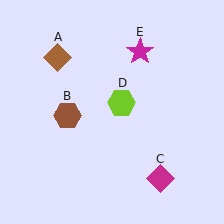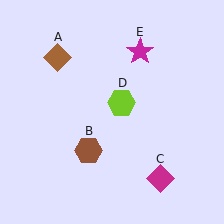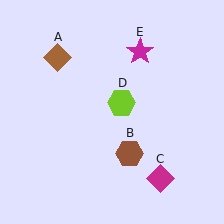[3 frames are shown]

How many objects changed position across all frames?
1 object changed position: brown hexagon (object B).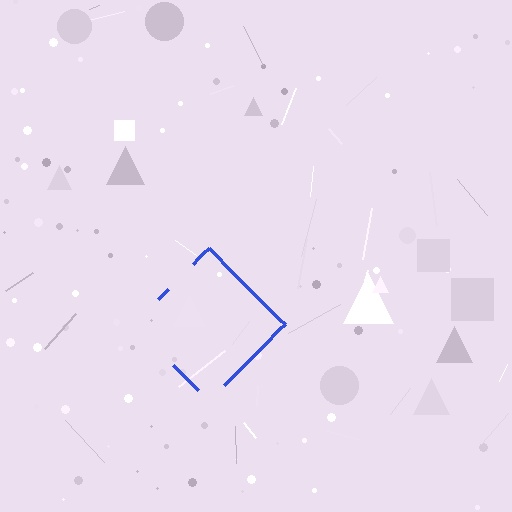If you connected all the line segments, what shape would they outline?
They would outline a diamond.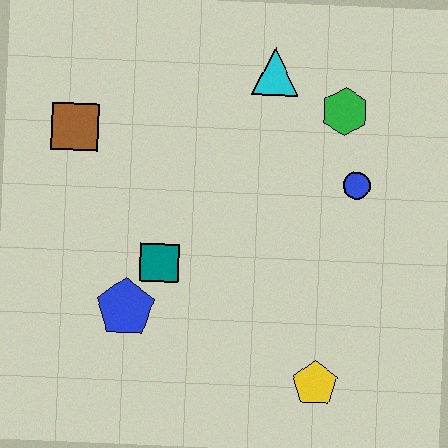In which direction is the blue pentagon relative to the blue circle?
The blue pentagon is to the left of the blue circle.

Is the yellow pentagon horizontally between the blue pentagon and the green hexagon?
Yes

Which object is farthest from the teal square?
The green hexagon is farthest from the teal square.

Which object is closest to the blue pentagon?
The teal square is closest to the blue pentagon.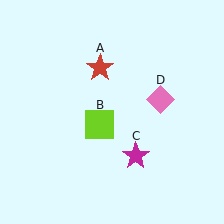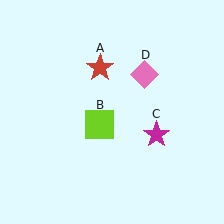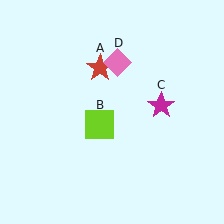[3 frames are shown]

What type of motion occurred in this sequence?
The magenta star (object C), pink diamond (object D) rotated counterclockwise around the center of the scene.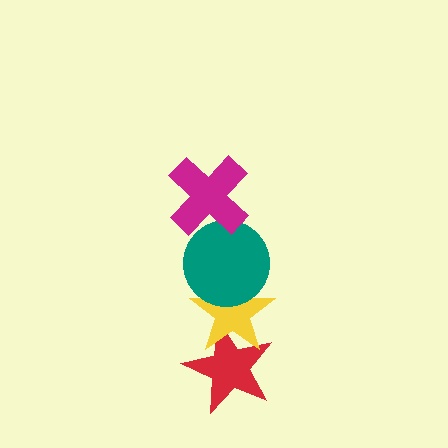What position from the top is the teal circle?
The teal circle is 2nd from the top.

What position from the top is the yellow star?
The yellow star is 3rd from the top.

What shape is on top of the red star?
The yellow star is on top of the red star.